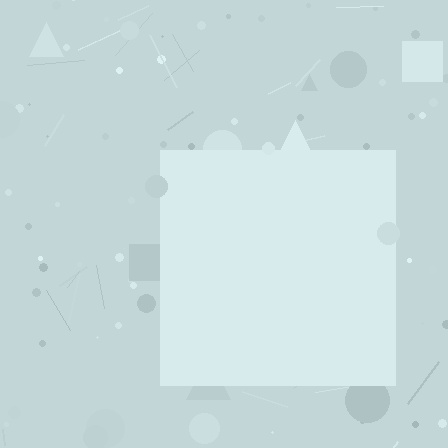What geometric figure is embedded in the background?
A square is embedded in the background.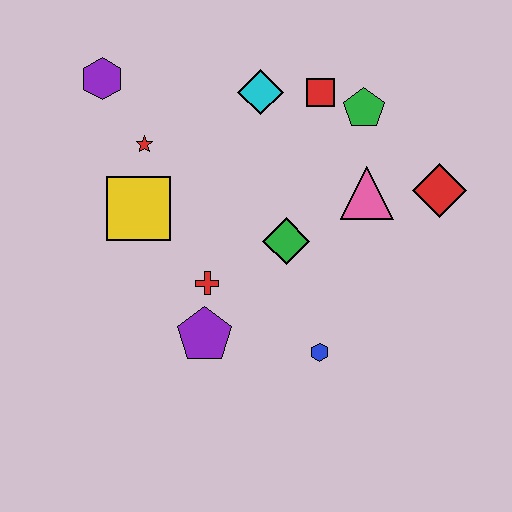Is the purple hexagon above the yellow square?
Yes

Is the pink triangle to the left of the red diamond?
Yes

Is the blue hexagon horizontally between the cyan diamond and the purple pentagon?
No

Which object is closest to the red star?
The yellow square is closest to the red star.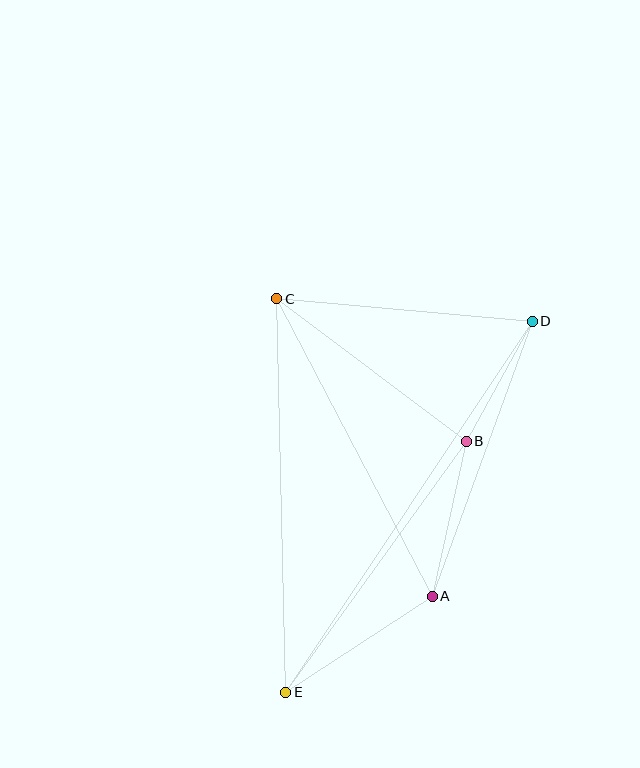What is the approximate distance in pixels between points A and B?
The distance between A and B is approximately 158 pixels.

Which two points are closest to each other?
Points B and D are closest to each other.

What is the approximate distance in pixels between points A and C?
The distance between A and C is approximately 336 pixels.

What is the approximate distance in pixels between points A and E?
The distance between A and E is approximately 175 pixels.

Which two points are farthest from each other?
Points D and E are farthest from each other.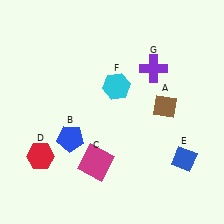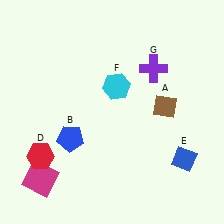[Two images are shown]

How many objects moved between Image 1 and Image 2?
1 object moved between the two images.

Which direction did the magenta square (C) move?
The magenta square (C) moved left.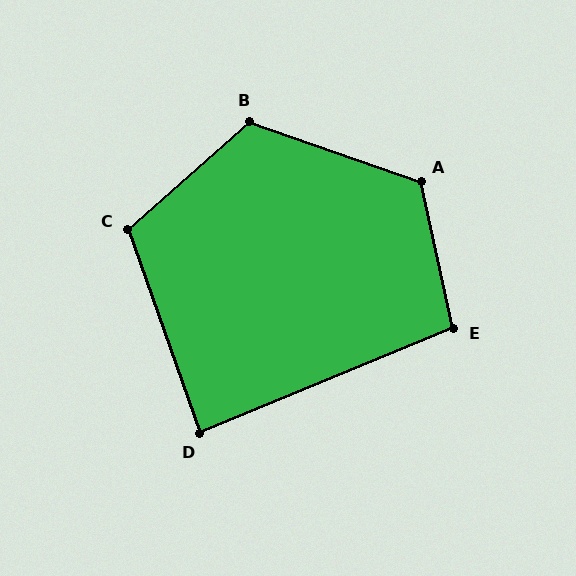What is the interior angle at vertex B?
Approximately 119 degrees (obtuse).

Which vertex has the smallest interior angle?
D, at approximately 87 degrees.